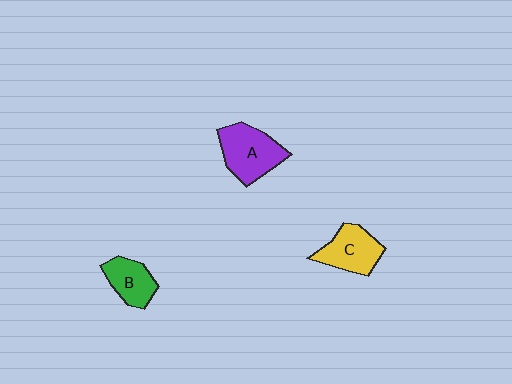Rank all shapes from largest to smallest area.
From largest to smallest: A (purple), C (yellow), B (green).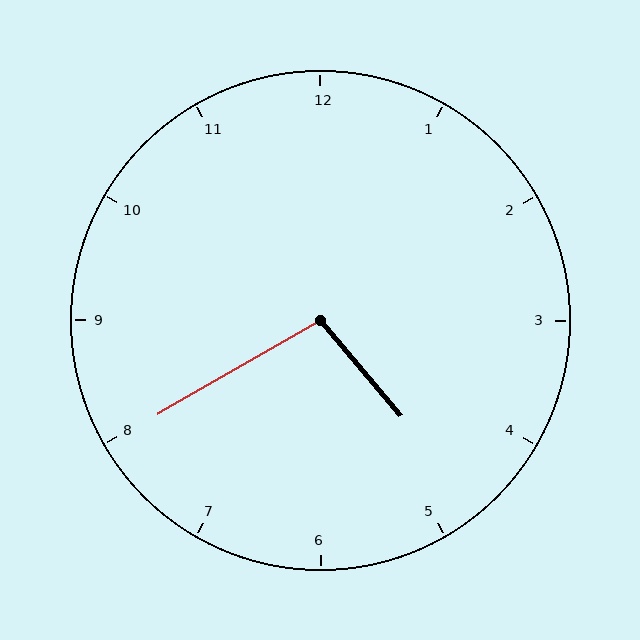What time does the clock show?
4:40.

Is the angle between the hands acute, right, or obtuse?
It is obtuse.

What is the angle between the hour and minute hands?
Approximately 100 degrees.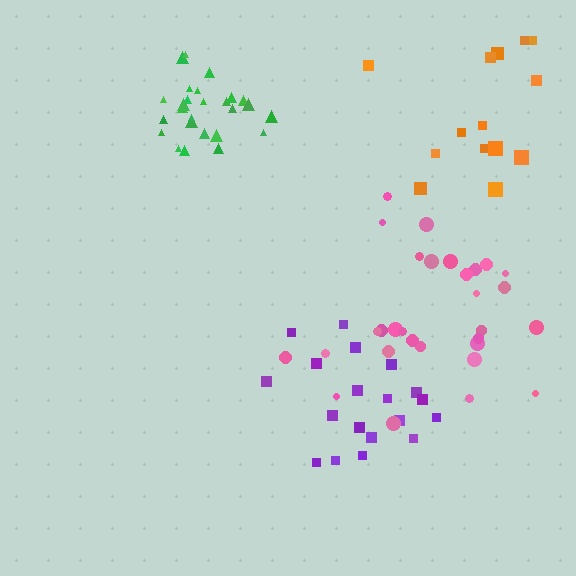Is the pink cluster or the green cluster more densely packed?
Green.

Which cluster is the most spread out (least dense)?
Orange.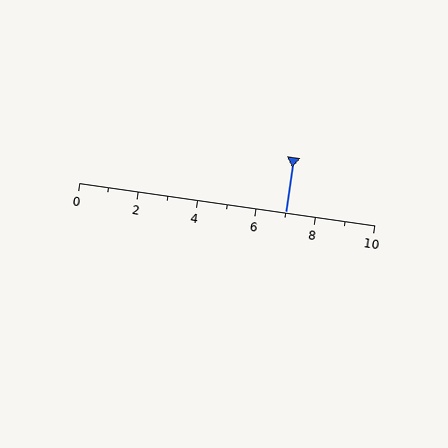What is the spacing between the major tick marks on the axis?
The major ticks are spaced 2 apart.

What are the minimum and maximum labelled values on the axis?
The axis runs from 0 to 10.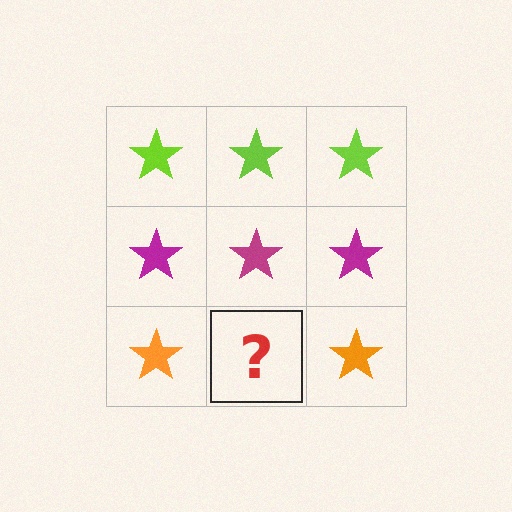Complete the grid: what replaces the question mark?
The question mark should be replaced with an orange star.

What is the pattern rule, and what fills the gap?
The rule is that each row has a consistent color. The gap should be filled with an orange star.